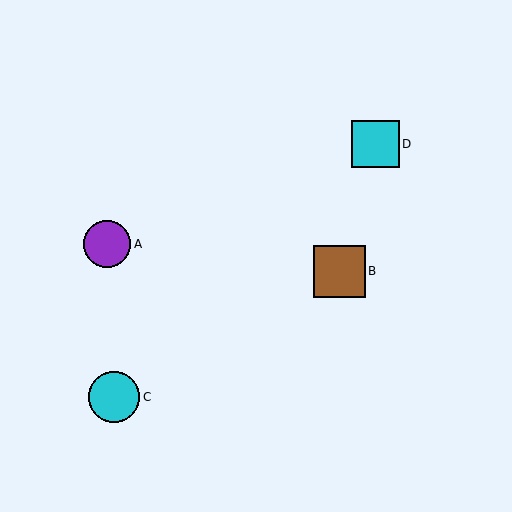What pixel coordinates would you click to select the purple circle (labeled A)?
Click at (107, 244) to select the purple circle A.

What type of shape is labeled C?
Shape C is a cyan circle.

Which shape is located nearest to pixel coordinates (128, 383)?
The cyan circle (labeled C) at (114, 397) is nearest to that location.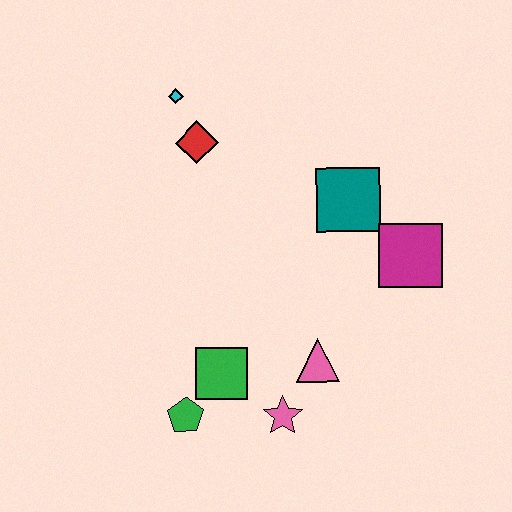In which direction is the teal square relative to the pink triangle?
The teal square is above the pink triangle.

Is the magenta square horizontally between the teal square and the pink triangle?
No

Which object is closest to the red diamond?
The cyan diamond is closest to the red diamond.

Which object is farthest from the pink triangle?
The cyan diamond is farthest from the pink triangle.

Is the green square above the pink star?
Yes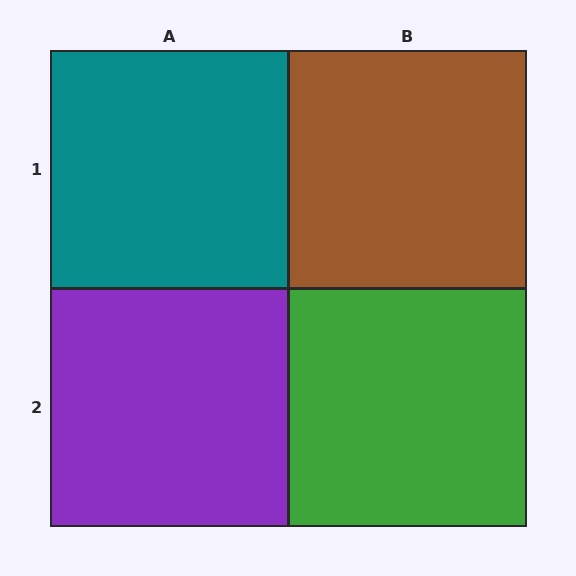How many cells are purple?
1 cell is purple.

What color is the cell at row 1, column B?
Brown.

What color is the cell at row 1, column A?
Teal.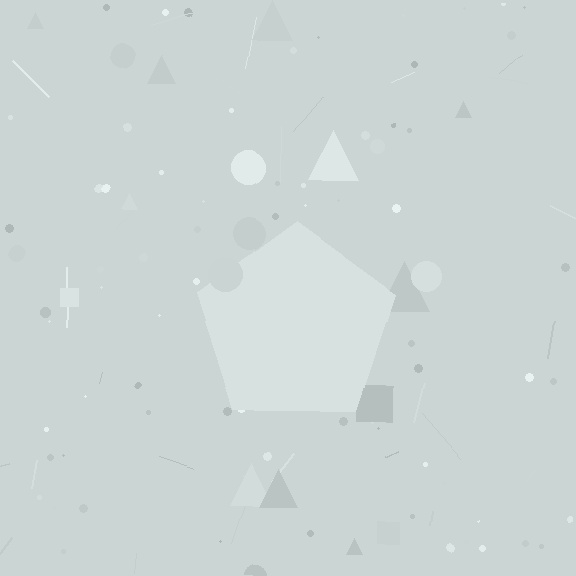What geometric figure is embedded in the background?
A pentagon is embedded in the background.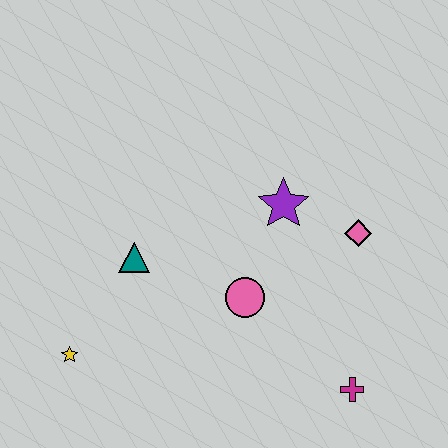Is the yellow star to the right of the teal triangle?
No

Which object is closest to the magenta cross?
The pink circle is closest to the magenta cross.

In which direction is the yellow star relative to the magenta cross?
The yellow star is to the left of the magenta cross.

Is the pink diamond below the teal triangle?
No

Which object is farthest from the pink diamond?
The yellow star is farthest from the pink diamond.